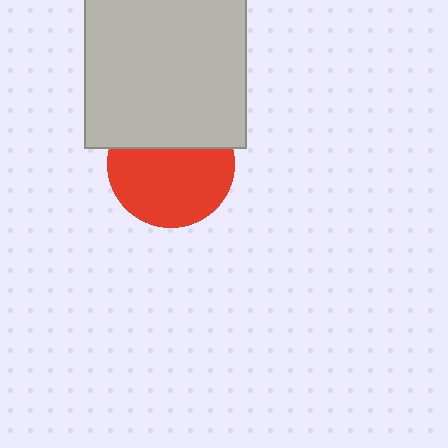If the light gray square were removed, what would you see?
You would see the complete red circle.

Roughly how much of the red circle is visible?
About half of it is visible (roughly 64%).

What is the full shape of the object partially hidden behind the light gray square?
The partially hidden object is a red circle.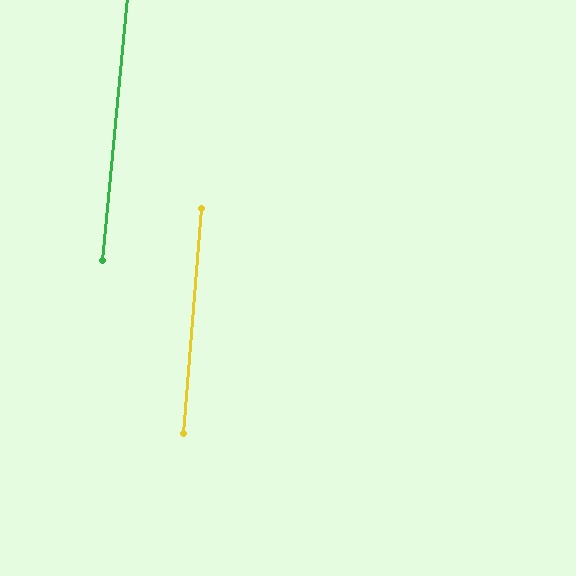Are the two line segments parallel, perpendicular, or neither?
Parallel — their directions differ by only 1.1°.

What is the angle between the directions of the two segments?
Approximately 1 degree.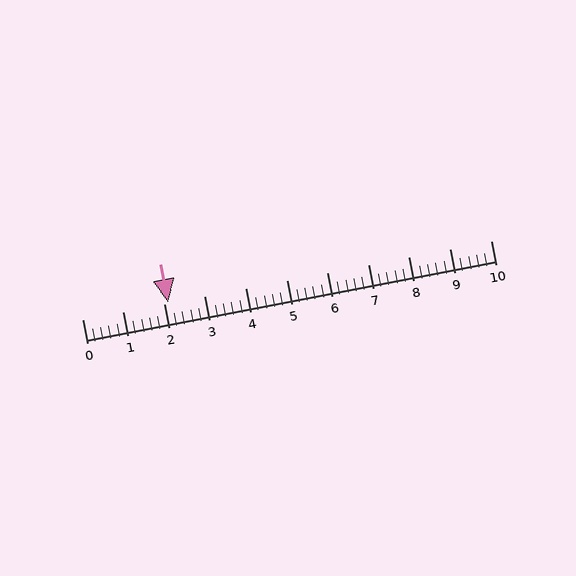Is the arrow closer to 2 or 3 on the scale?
The arrow is closer to 2.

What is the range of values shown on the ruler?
The ruler shows values from 0 to 10.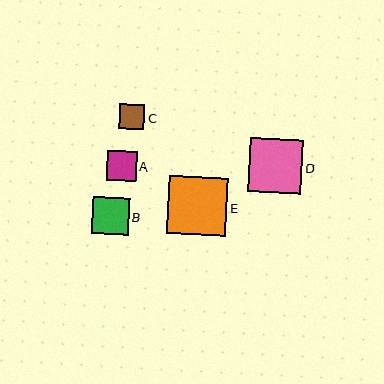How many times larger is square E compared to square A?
Square E is approximately 2.0 times the size of square A.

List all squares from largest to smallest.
From largest to smallest: E, D, B, A, C.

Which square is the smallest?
Square C is the smallest with a size of approximately 25 pixels.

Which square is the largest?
Square E is the largest with a size of approximately 59 pixels.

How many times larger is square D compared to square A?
Square D is approximately 1.8 times the size of square A.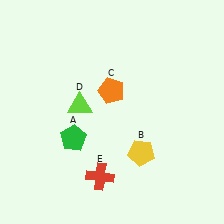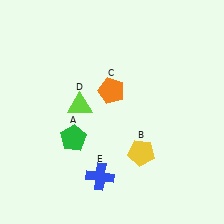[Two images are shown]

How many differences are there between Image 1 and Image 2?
There is 1 difference between the two images.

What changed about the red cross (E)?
In Image 1, E is red. In Image 2, it changed to blue.